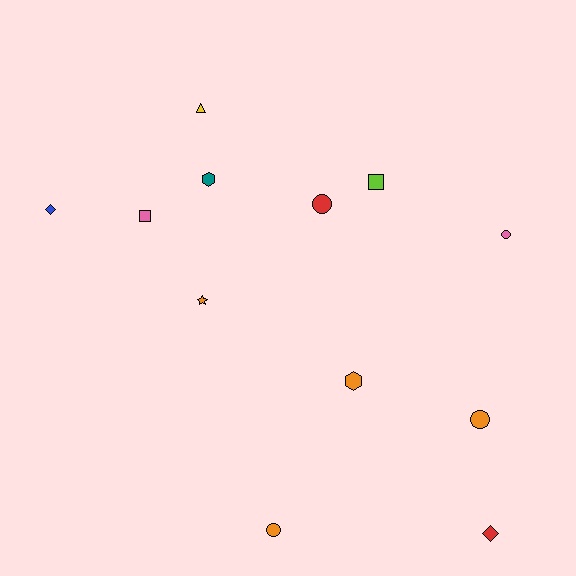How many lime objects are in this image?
There is 1 lime object.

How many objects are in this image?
There are 12 objects.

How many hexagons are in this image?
There are 2 hexagons.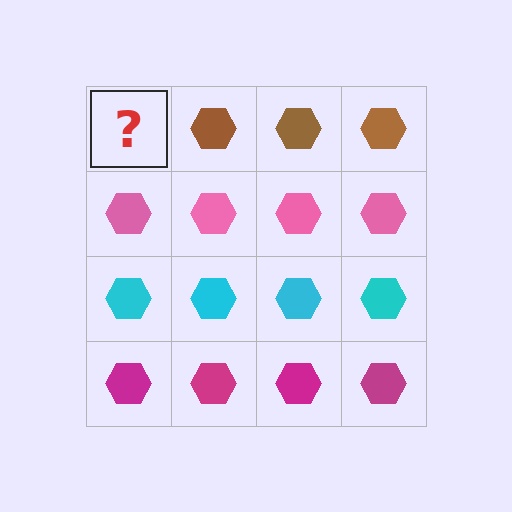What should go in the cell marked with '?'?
The missing cell should contain a brown hexagon.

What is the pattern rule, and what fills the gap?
The rule is that each row has a consistent color. The gap should be filled with a brown hexagon.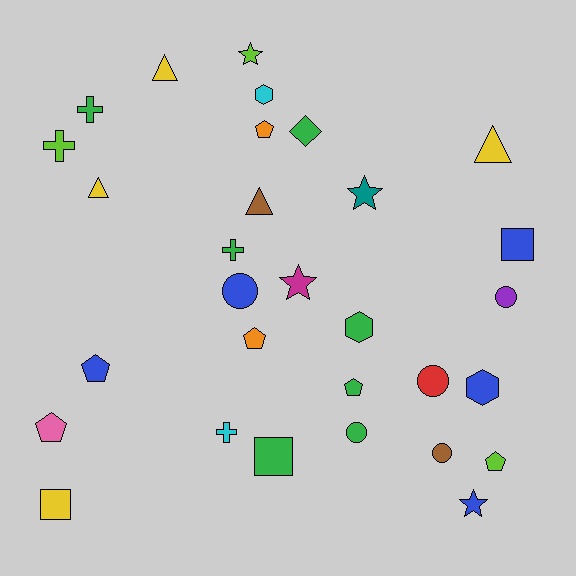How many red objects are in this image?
There is 1 red object.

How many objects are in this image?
There are 30 objects.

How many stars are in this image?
There are 4 stars.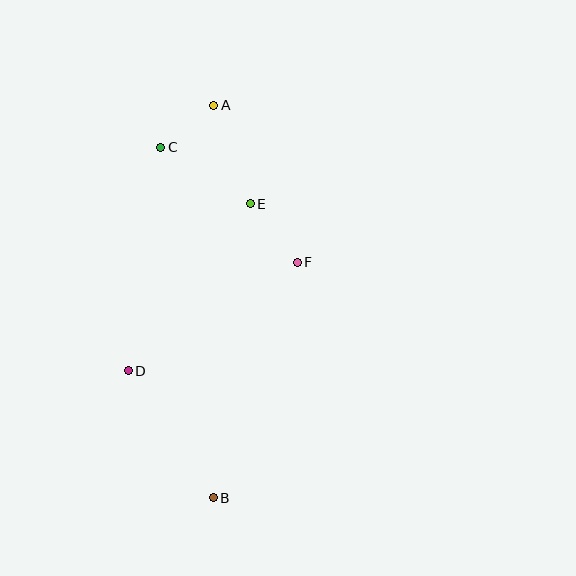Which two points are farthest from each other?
Points A and B are farthest from each other.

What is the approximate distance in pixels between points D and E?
The distance between D and E is approximately 207 pixels.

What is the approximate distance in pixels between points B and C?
The distance between B and C is approximately 354 pixels.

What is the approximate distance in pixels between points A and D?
The distance between A and D is approximately 279 pixels.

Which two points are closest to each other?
Points A and C are closest to each other.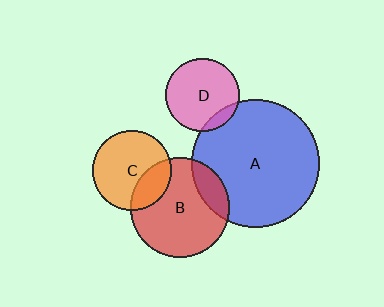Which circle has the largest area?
Circle A (blue).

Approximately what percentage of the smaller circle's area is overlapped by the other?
Approximately 15%.